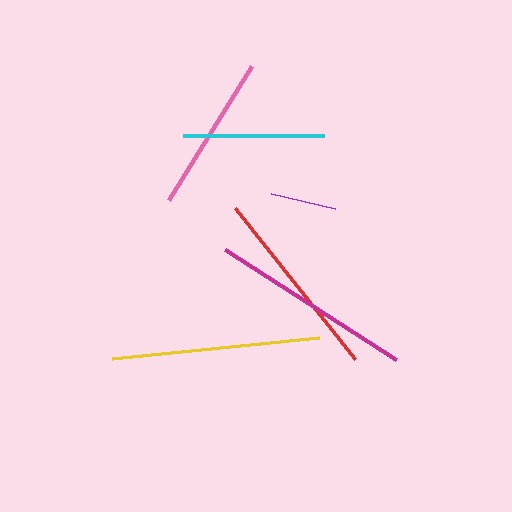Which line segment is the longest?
The yellow line is the longest at approximately 208 pixels.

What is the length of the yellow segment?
The yellow segment is approximately 208 pixels long.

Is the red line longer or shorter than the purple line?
The red line is longer than the purple line.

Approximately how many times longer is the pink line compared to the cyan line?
The pink line is approximately 1.1 times the length of the cyan line.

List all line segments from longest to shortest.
From longest to shortest: yellow, magenta, red, pink, cyan, purple.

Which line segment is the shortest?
The purple line is the shortest at approximately 66 pixels.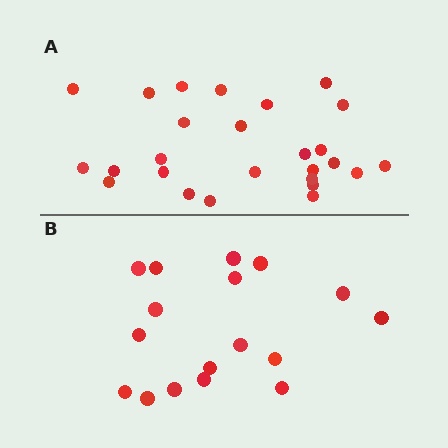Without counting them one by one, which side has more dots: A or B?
Region A (the top region) has more dots.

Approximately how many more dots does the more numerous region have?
Region A has roughly 8 or so more dots than region B.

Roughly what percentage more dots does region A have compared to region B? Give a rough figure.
About 55% more.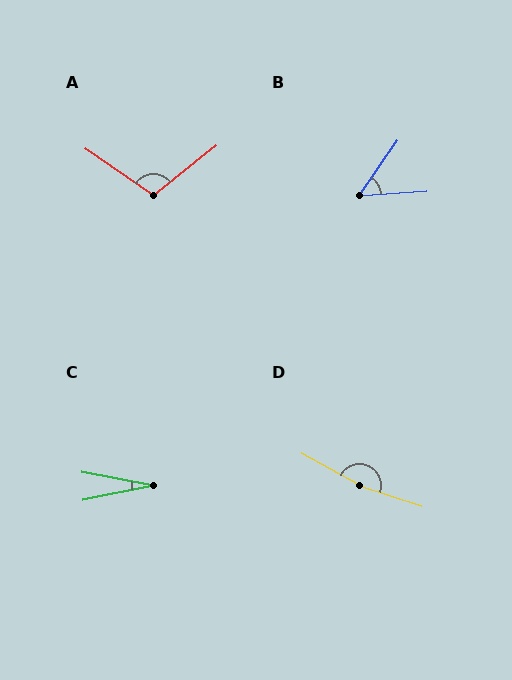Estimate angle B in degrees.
Approximately 51 degrees.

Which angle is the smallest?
C, at approximately 22 degrees.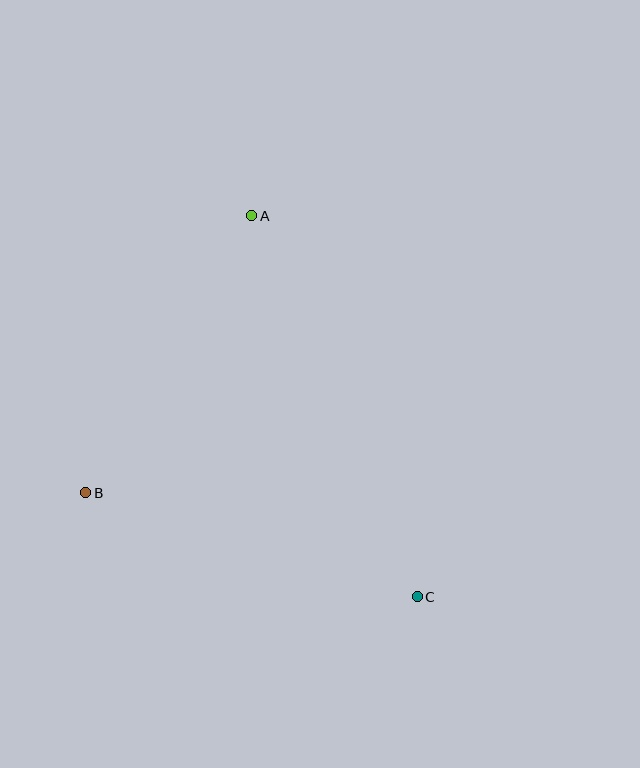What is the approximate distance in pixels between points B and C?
The distance between B and C is approximately 347 pixels.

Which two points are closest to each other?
Points A and B are closest to each other.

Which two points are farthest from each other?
Points A and C are farthest from each other.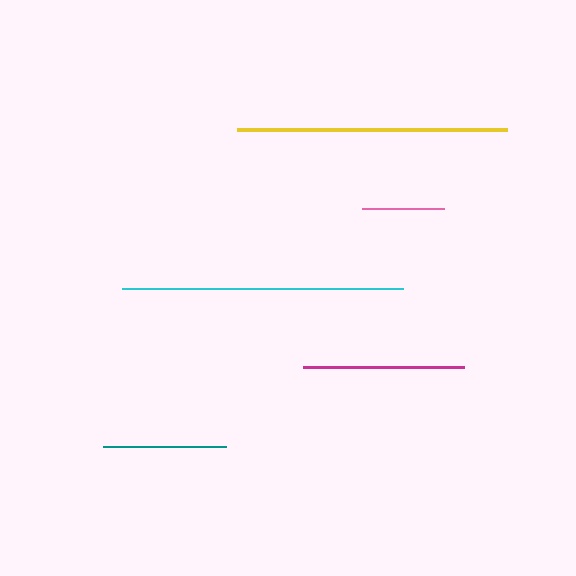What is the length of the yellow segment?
The yellow segment is approximately 270 pixels long.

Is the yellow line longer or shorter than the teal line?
The yellow line is longer than the teal line.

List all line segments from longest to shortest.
From longest to shortest: cyan, yellow, magenta, teal, pink.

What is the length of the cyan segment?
The cyan segment is approximately 281 pixels long.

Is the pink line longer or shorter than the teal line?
The teal line is longer than the pink line.